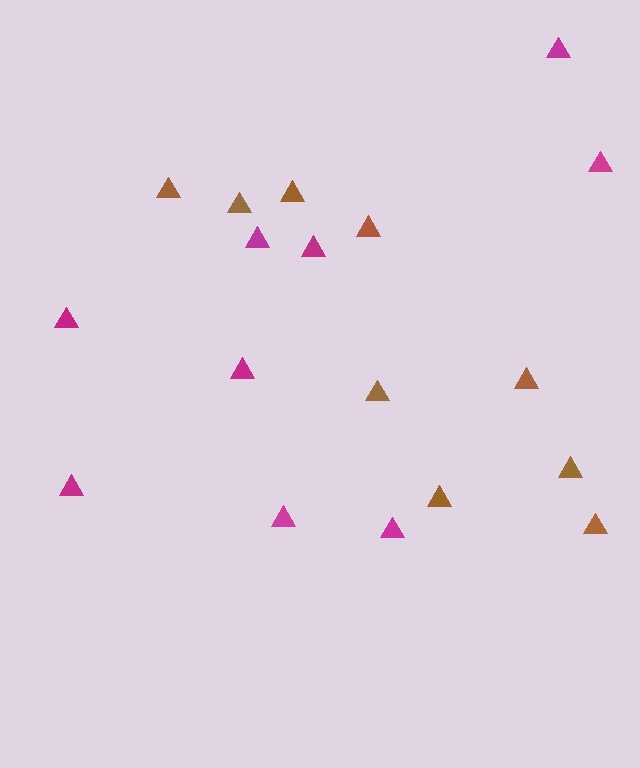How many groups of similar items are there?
There are 2 groups: one group of brown triangles (9) and one group of magenta triangles (9).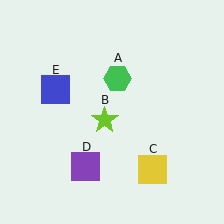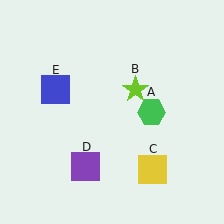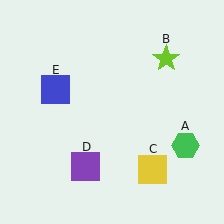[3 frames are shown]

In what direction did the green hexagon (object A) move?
The green hexagon (object A) moved down and to the right.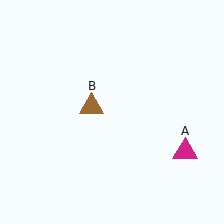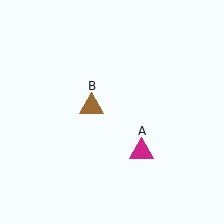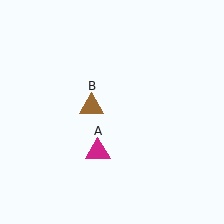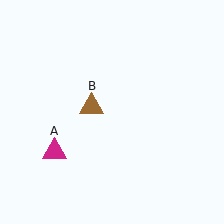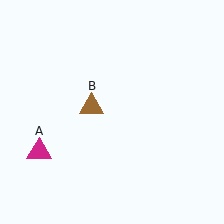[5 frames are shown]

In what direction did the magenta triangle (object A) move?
The magenta triangle (object A) moved left.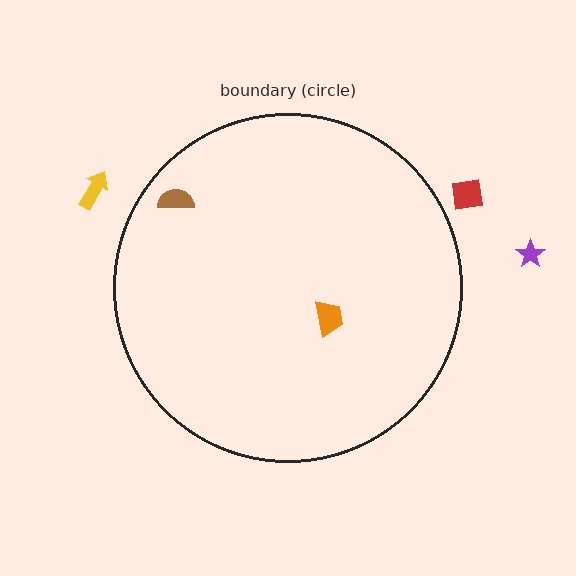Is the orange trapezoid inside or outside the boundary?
Inside.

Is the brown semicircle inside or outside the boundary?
Inside.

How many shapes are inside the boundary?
2 inside, 3 outside.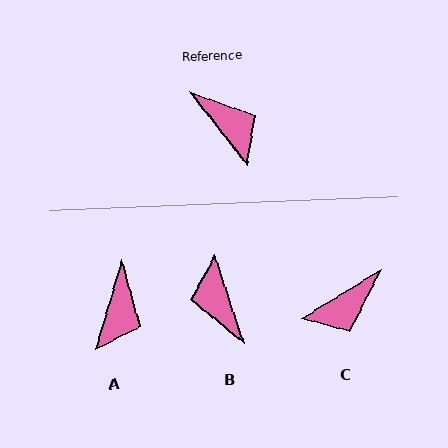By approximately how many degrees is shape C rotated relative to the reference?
Approximately 96 degrees clockwise.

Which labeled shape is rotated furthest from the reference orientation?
B, about 161 degrees away.